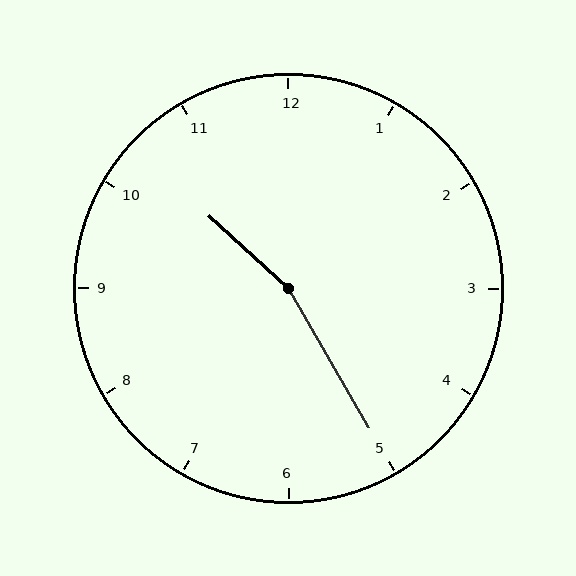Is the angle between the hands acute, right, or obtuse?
It is obtuse.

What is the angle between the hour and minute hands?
Approximately 162 degrees.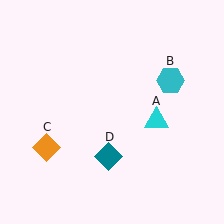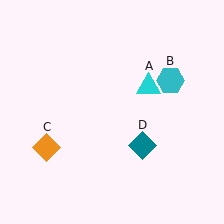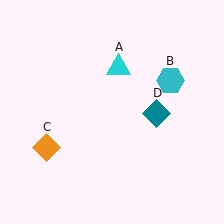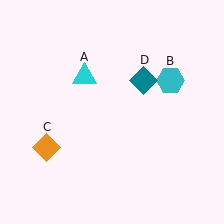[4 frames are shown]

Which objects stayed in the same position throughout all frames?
Cyan hexagon (object B) and orange diamond (object C) remained stationary.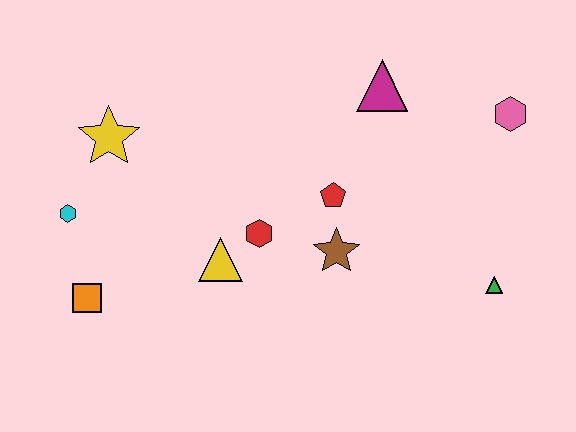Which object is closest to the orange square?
The cyan hexagon is closest to the orange square.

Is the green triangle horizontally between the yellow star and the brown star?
No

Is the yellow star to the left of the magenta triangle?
Yes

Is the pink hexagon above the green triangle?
Yes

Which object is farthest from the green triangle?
The cyan hexagon is farthest from the green triangle.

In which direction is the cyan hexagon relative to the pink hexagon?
The cyan hexagon is to the left of the pink hexagon.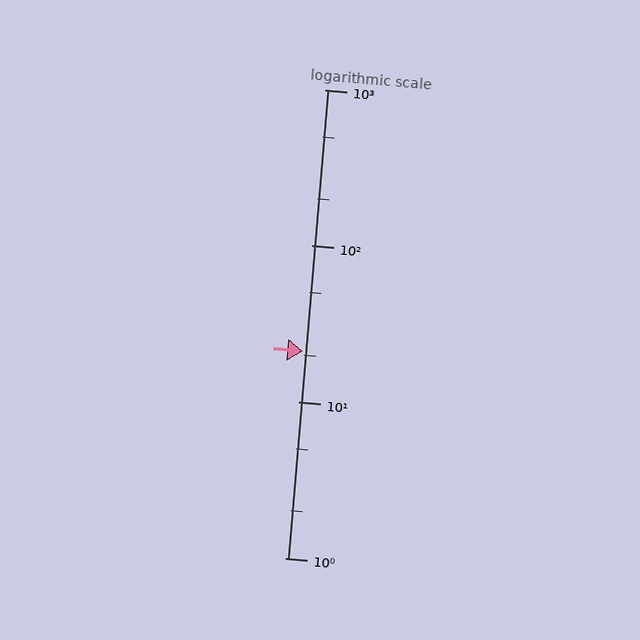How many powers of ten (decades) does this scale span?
The scale spans 3 decades, from 1 to 1000.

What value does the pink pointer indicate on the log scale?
The pointer indicates approximately 21.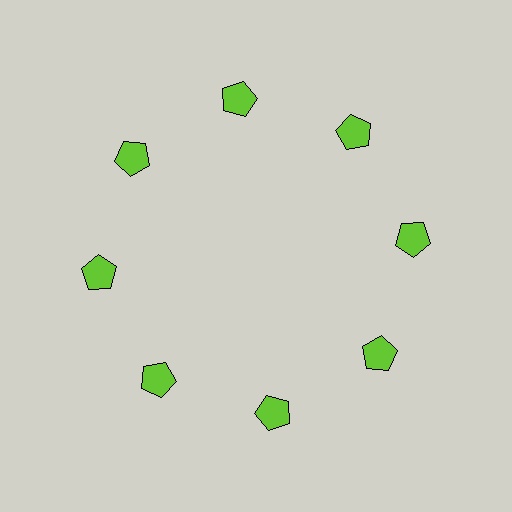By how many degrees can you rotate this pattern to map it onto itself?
The pattern maps onto itself every 45 degrees of rotation.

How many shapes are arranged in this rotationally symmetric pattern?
There are 8 shapes, arranged in 8 groups of 1.